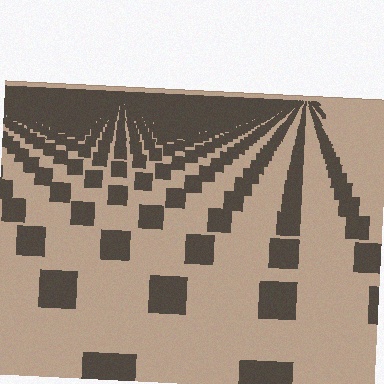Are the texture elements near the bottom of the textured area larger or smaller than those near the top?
Larger. Near the bottom, elements are closer to the viewer and appear at a bigger on-screen size.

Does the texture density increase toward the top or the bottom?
Density increases toward the top.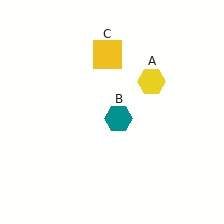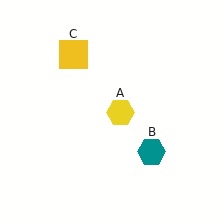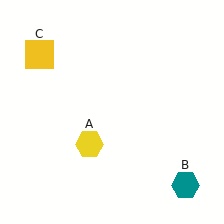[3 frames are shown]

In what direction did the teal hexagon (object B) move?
The teal hexagon (object B) moved down and to the right.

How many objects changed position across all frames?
3 objects changed position: yellow hexagon (object A), teal hexagon (object B), yellow square (object C).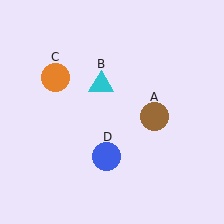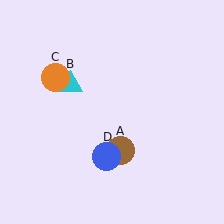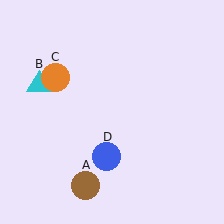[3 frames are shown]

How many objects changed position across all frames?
2 objects changed position: brown circle (object A), cyan triangle (object B).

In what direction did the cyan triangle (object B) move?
The cyan triangle (object B) moved left.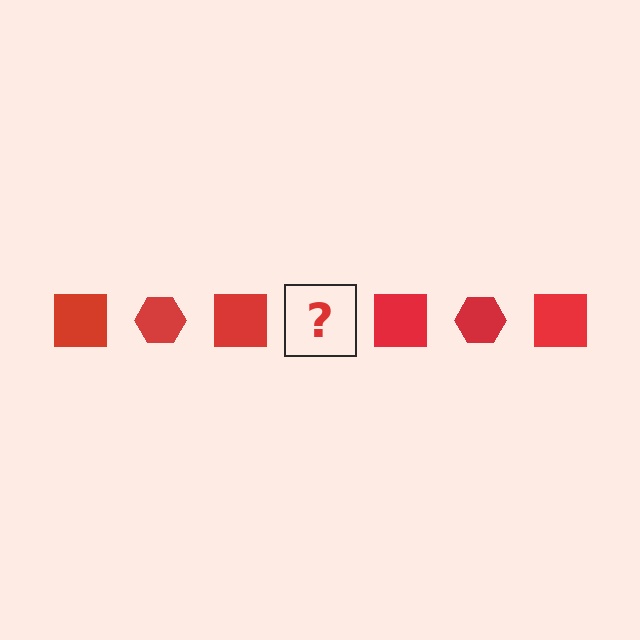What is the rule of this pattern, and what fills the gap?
The rule is that the pattern cycles through square, hexagon shapes in red. The gap should be filled with a red hexagon.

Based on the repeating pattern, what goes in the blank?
The blank should be a red hexagon.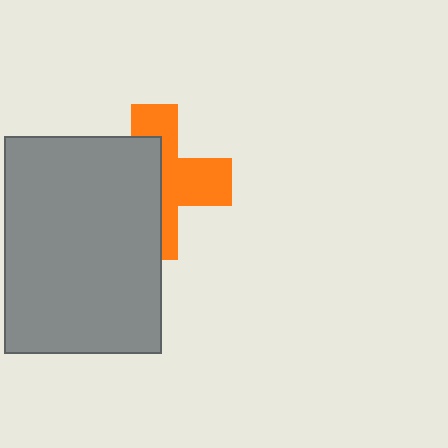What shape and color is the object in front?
The object in front is a gray rectangle.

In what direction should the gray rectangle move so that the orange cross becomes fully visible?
The gray rectangle should move left. That is the shortest direction to clear the overlap and leave the orange cross fully visible.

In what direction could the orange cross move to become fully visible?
The orange cross could move right. That would shift it out from behind the gray rectangle entirely.